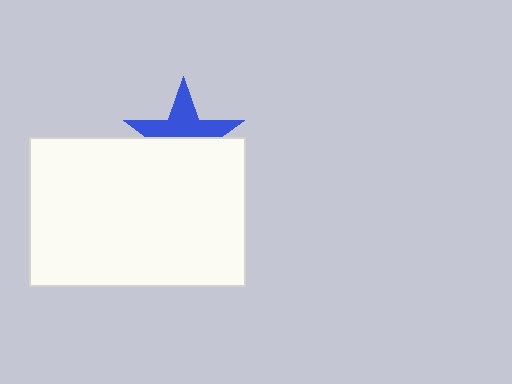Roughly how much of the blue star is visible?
About half of it is visible (roughly 51%).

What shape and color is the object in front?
The object in front is a white rectangle.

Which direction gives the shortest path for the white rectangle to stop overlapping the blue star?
Moving down gives the shortest separation.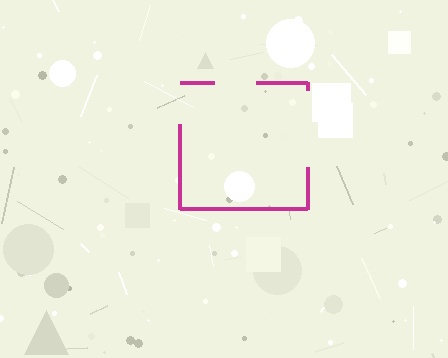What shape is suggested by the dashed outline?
The dashed outline suggests a square.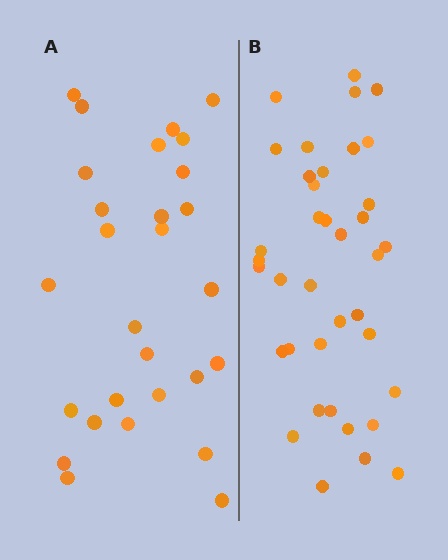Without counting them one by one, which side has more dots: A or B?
Region B (the right region) has more dots.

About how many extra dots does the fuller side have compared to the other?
Region B has roughly 10 or so more dots than region A.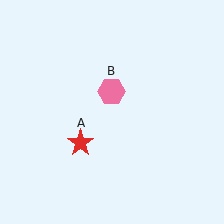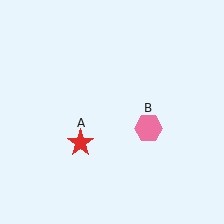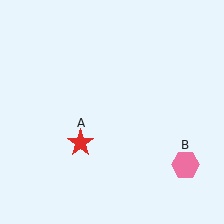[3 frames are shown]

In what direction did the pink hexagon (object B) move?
The pink hexagon (object B) moved down and to the right.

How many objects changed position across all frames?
1 object changed position: pink hexagon (object B).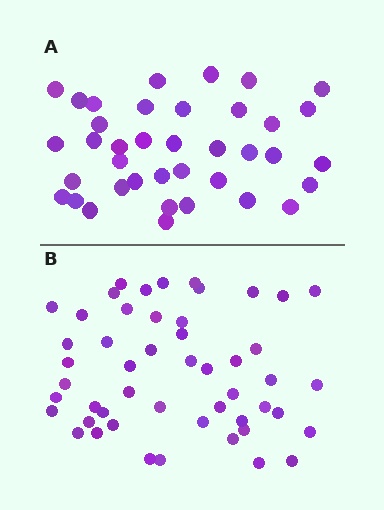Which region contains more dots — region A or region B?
Region B (the bottom region) has more dots.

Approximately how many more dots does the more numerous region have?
Region B has roughly 12 or so more dots than region A.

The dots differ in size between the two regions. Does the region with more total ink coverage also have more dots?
No. Region A has more total ink coverage because its dots are larger, but region B actually contains more individual dots. Total area can be misleading — the number of items is what matters here.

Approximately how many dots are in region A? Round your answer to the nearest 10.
About 40 dots. (The exact count is 38, which rounds to 40.)